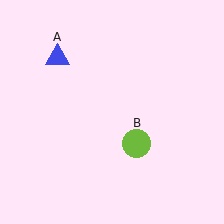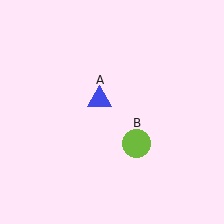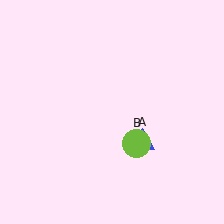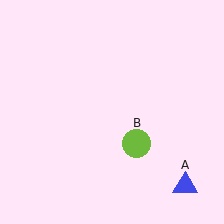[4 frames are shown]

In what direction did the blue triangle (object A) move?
The blue triangle (object A) moved down and to the right.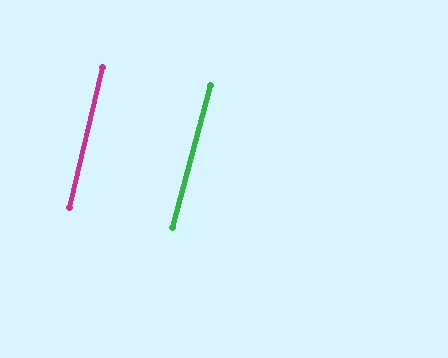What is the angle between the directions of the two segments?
Approximately 1 degree.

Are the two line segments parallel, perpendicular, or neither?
Parallel — their directions differ by only 1.4°.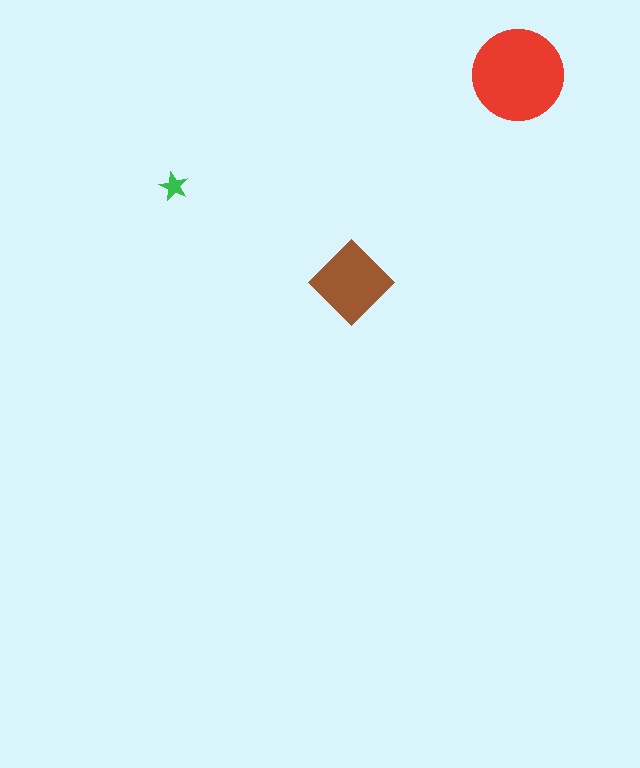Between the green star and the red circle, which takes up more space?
The red circle.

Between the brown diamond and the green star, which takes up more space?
The brown diamond.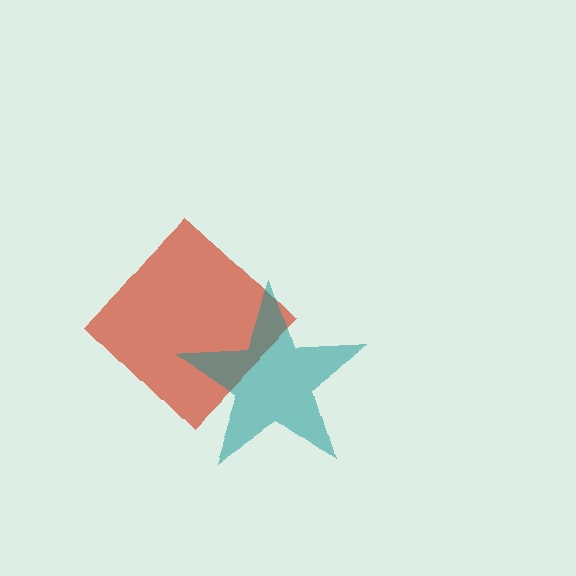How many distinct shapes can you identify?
There are 2 distinct shapes: a red diamond, a teal star.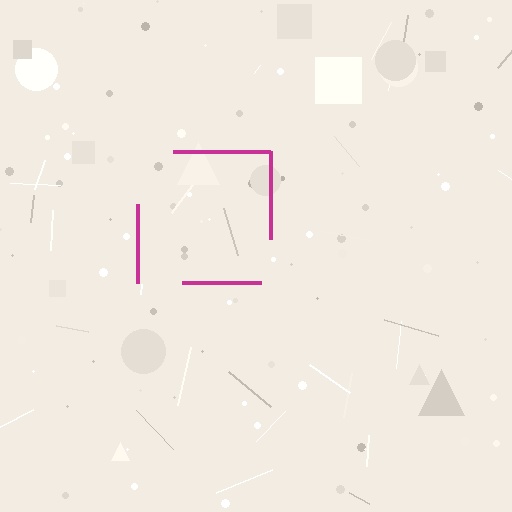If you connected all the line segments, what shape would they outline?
They would outline a square.